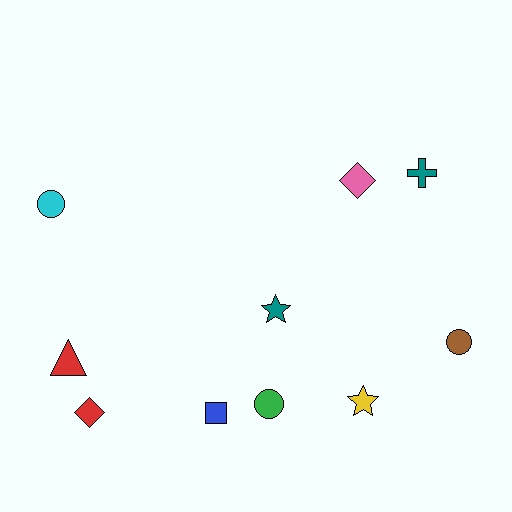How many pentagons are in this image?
There are no pentagons.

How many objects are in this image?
There are 10 objects.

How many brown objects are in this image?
There is 1 brown object.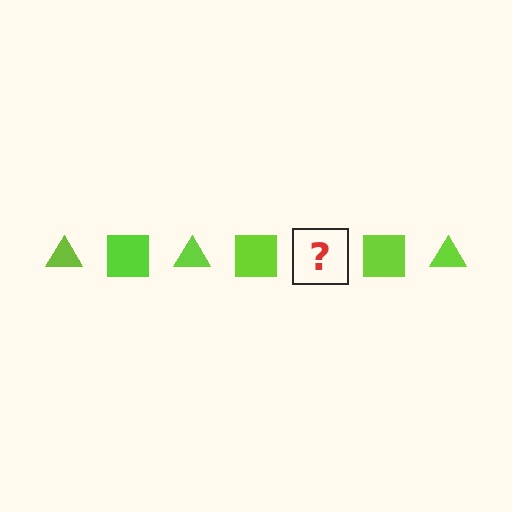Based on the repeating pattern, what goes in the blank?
The blank should be a lime triangle.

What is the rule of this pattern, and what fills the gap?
The rule is that the pattern cycles through triangle, square shapes in lime. The gap should be filled with a lime triangle.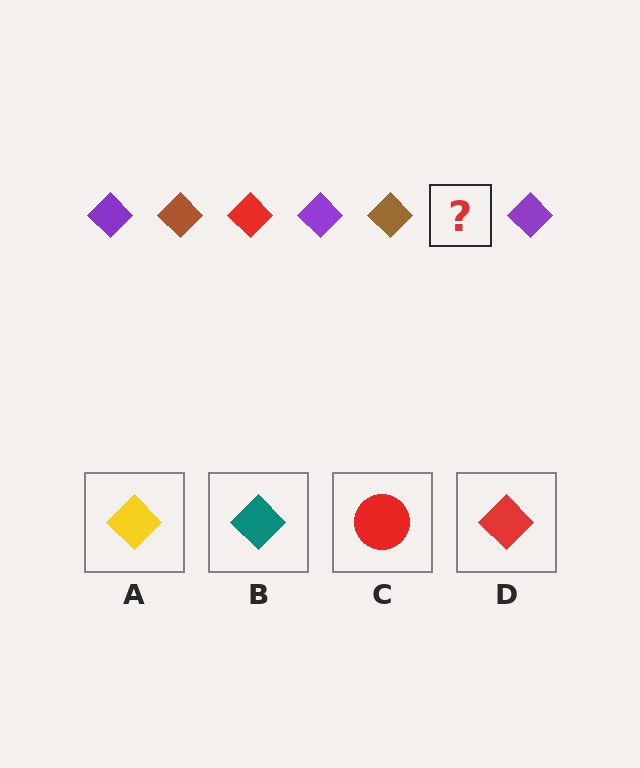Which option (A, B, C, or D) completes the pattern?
D.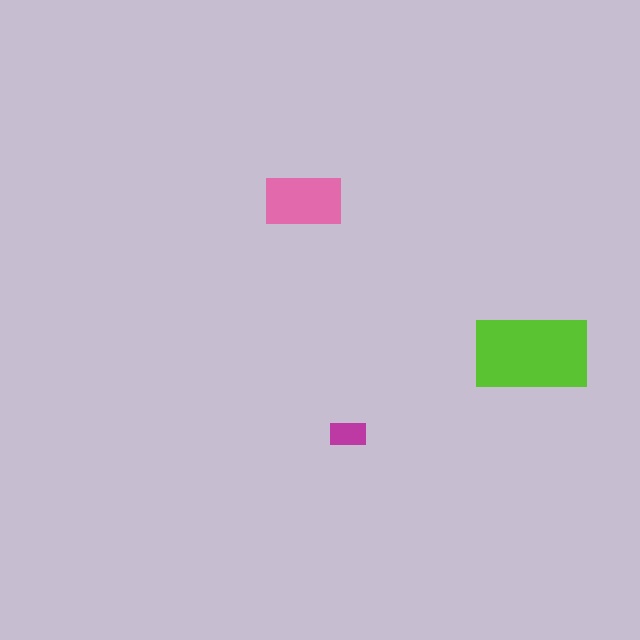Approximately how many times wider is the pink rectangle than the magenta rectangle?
About 2 times wider.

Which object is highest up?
The pink rectangle is topmost.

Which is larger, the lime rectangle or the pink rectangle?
The lime one.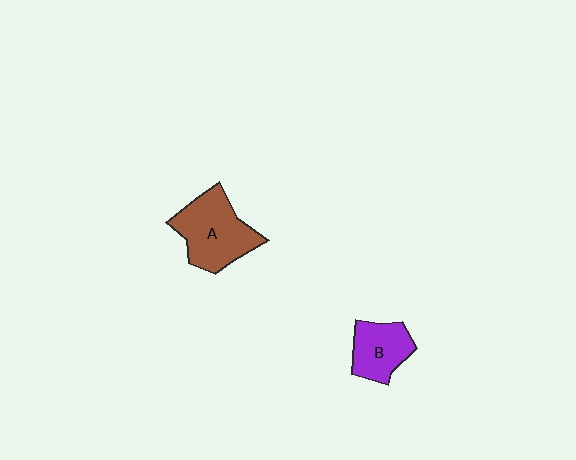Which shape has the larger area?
Shape A (brown).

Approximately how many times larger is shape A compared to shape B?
Approximately 1.5 times.